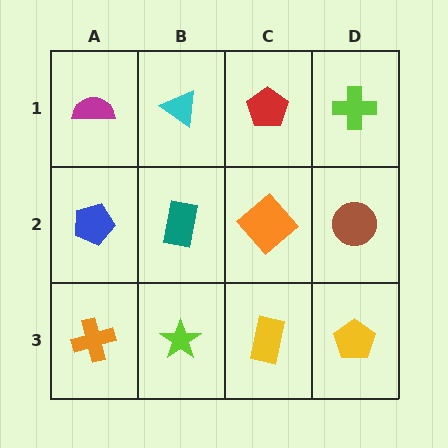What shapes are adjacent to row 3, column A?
A blue pentagon (row 2, column A), a lime star (row 3, column B).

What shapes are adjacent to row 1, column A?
A blue pentagon (row 2, column A), a cyan triangle (row 1, column B).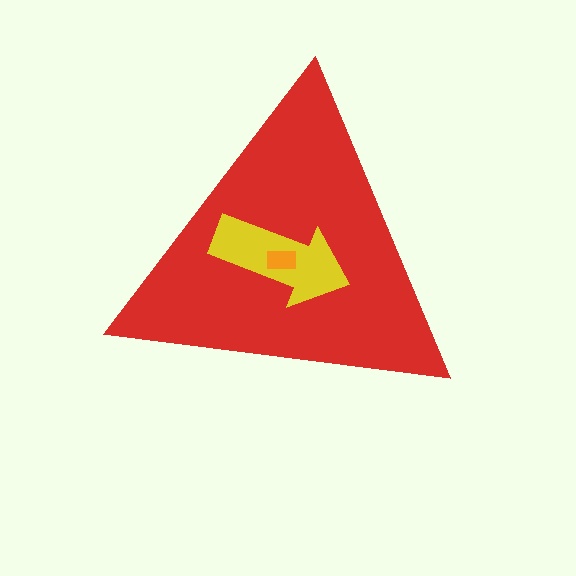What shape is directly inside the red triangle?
The yellow arrow.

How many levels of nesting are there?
3.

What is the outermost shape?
The red triangle.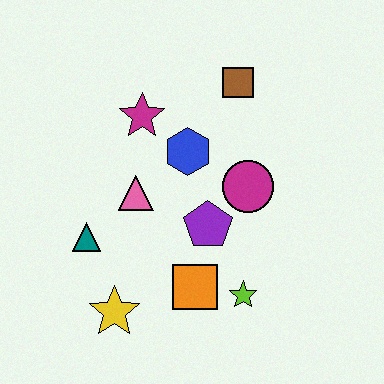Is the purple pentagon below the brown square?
Yes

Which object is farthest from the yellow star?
The brown square is farthest from the yellow star.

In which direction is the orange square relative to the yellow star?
The orange square is to the right of the yellow star.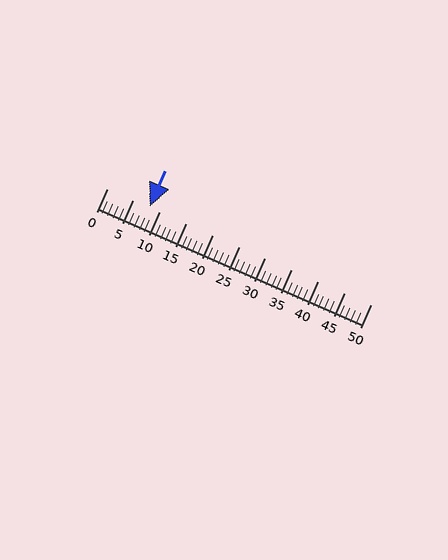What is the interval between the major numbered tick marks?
The major tick marks are spaced 5 units apart.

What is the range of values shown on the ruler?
The ruler shows values from 0 to 50.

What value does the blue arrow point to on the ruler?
The blue arrow points to approximately 8.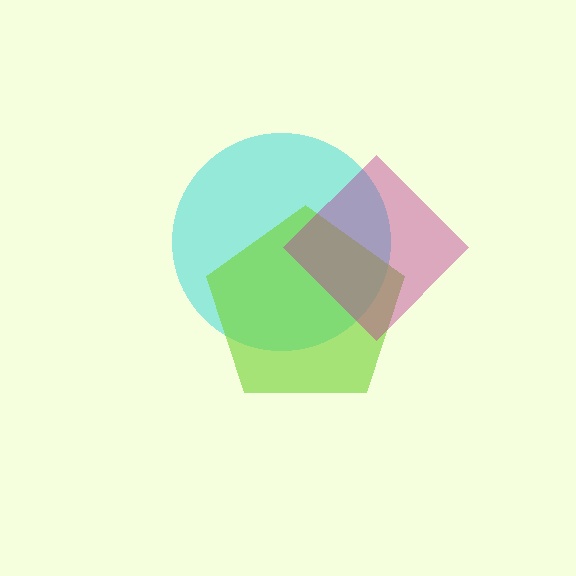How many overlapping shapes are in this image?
There are 3 overlapping shapes in the image.